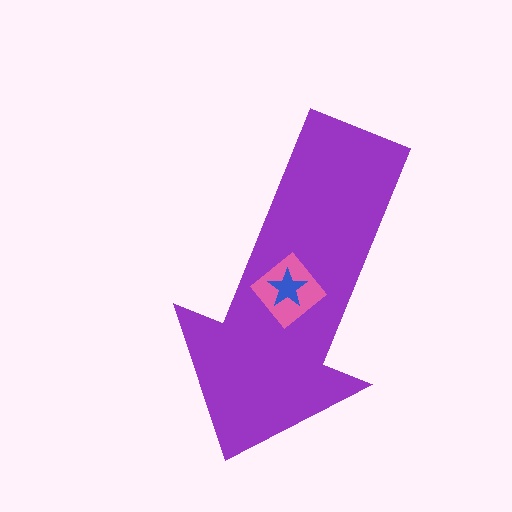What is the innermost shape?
The blue star.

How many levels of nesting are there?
3.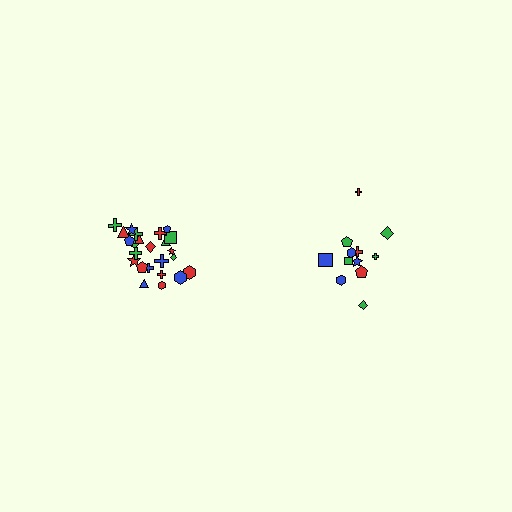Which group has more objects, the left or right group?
The left group.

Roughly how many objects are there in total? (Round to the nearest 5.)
Roughly 35 objects in total.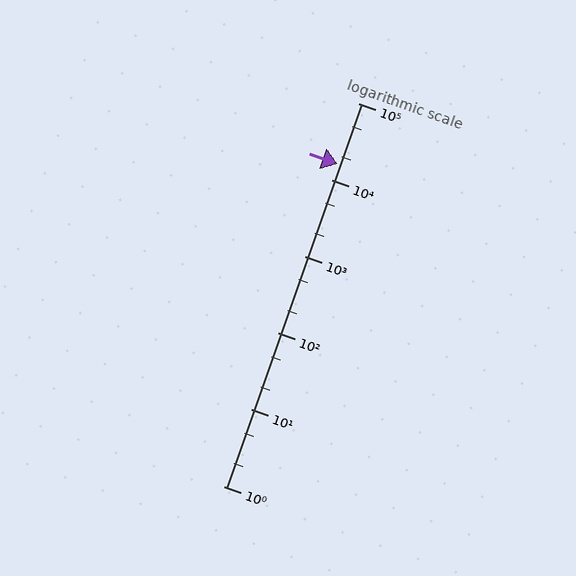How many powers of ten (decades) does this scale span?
The scale spans 5 decades, from 1 to 100000.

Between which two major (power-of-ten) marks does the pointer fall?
The pointer is between 10000 and 100000.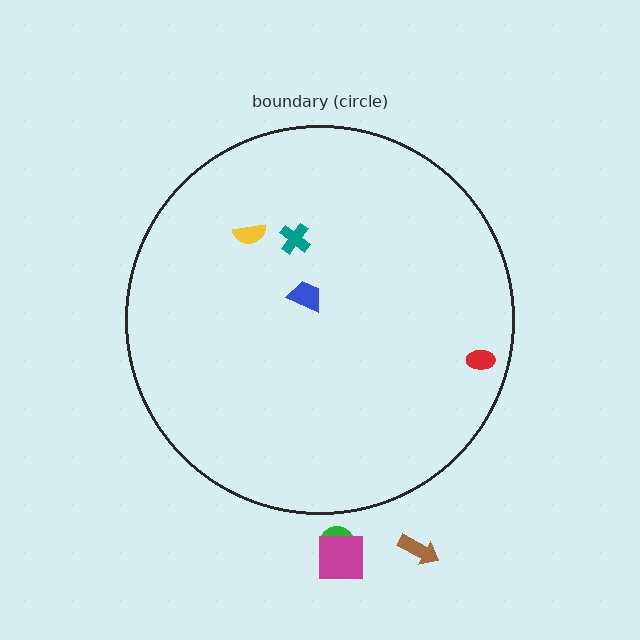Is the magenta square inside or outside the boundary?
Outside.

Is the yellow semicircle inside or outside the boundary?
Inside.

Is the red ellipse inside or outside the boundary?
Inside.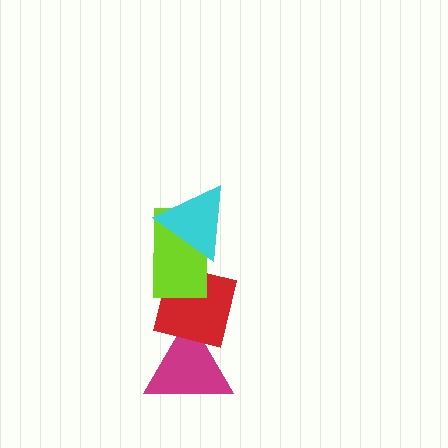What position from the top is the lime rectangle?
The lime rectangle is 2nd from the top.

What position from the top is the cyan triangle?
The cyan triangle is 1st from the top.